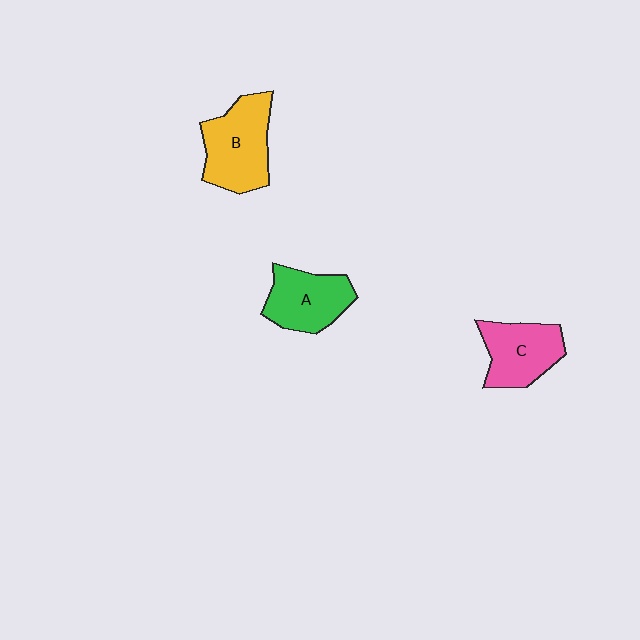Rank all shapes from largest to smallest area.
From largest to smallest: B (yellow), C (pink), A (green).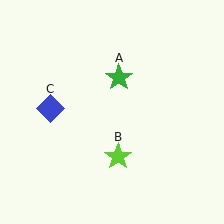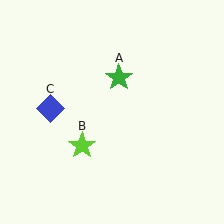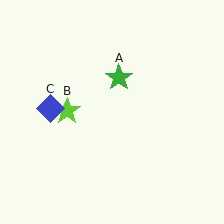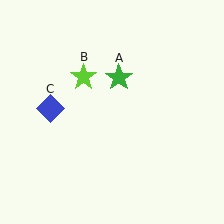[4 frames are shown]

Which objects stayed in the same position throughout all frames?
Green star (object A) and blue diamond (object C) remained stationary.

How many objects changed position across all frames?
1 object changed position: lime star (object B).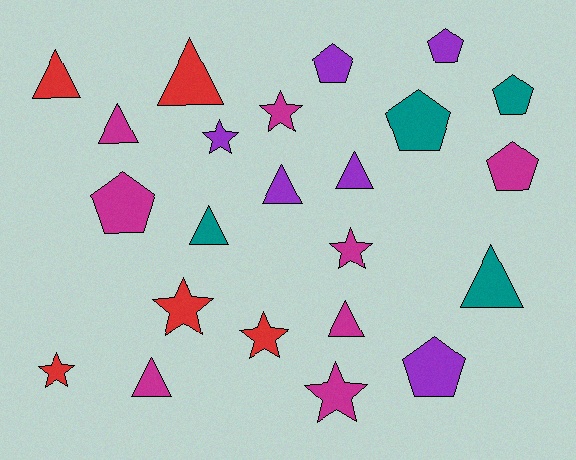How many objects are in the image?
There are 23 objects.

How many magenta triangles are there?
There are 3 magenta triangles.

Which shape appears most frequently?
Triangle, with 9 objects.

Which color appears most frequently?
Magenta, with 8 objects.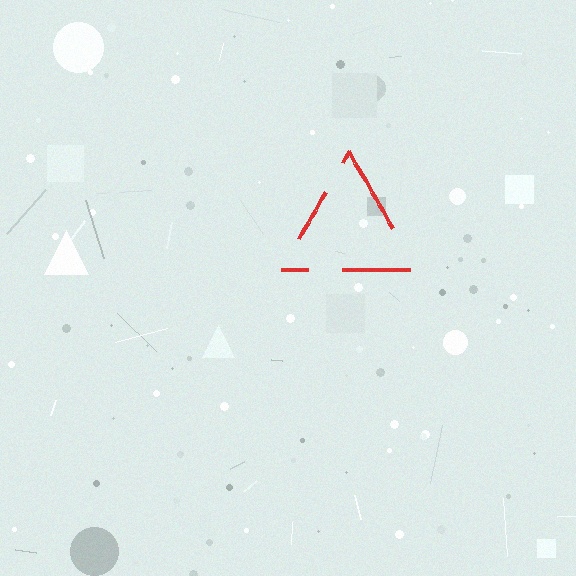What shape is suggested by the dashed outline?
The dashed outline suggests a triangle.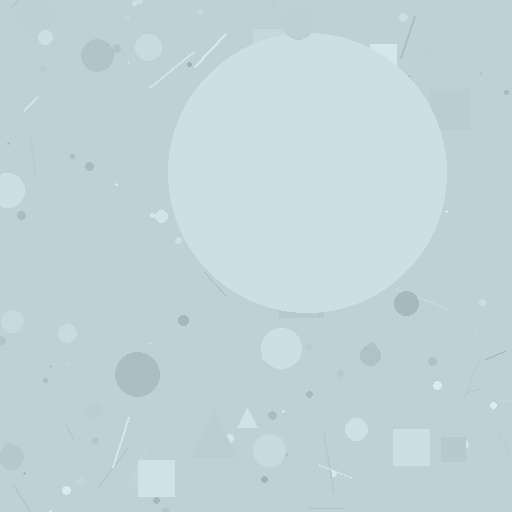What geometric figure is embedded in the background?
A circle is embedded in the background.